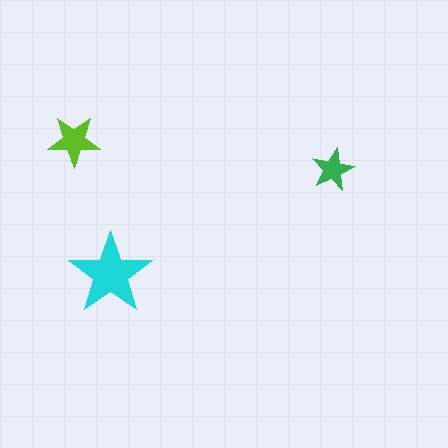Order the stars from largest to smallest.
the cyan one, the lime one, the green one.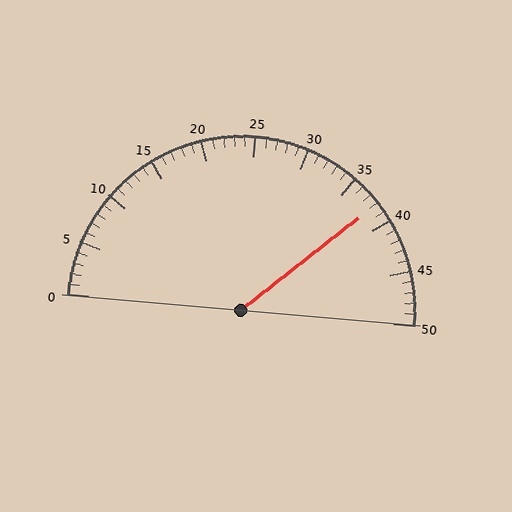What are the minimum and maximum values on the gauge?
The gauge ranges from 0 to 50.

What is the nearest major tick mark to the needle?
The nearest major tick mark is 40.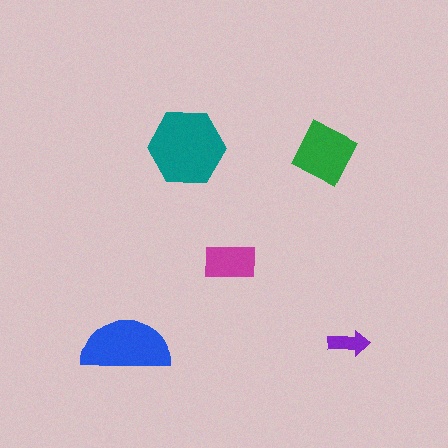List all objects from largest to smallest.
The teal hexagon, the blue semicircle, the green diamond, the magenta rectangle, the purple arrow.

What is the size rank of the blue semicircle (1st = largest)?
2nd.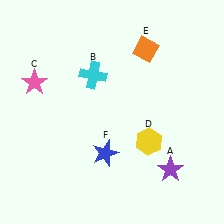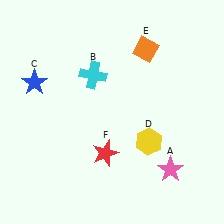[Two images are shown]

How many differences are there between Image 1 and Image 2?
There are 3 differences between the two images.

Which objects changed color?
A changed from purple to pink. C changed from pink to blue. F changed from blue to red.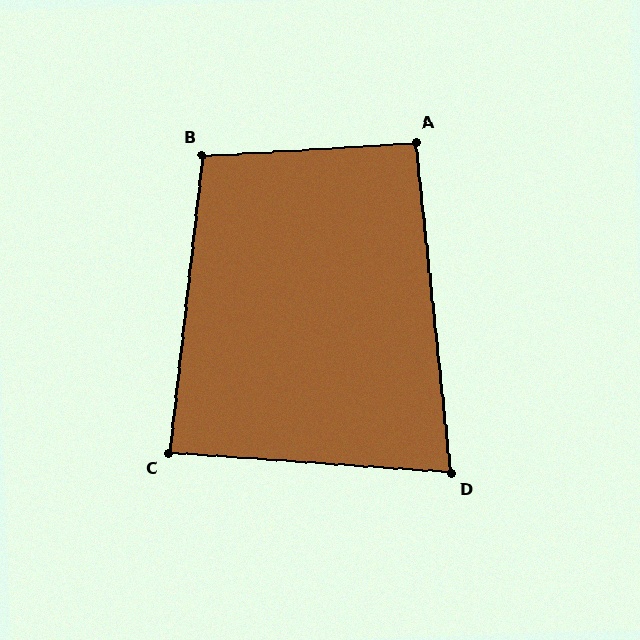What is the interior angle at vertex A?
Approximately 92 degrees (approximately right).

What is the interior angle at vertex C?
Approximately 88 degrees (approximately right).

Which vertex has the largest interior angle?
B, at approximately 100 degrees.